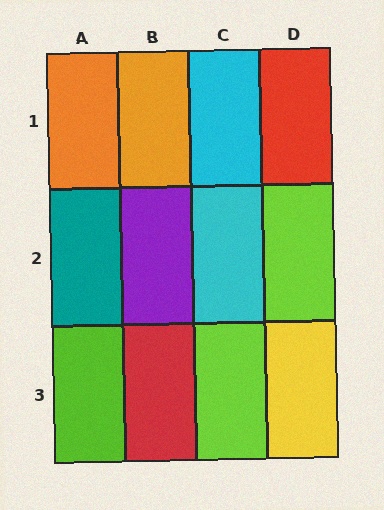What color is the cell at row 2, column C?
Cyan.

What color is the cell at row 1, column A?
Orange.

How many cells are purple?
1 cell is purple.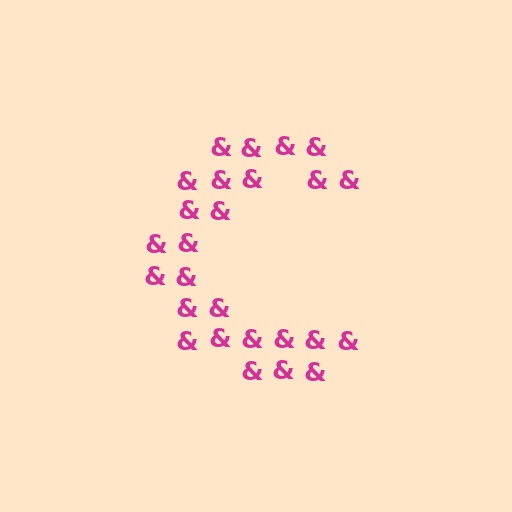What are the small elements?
The small elements are ampersands.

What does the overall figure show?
The overall figure shows the letter C.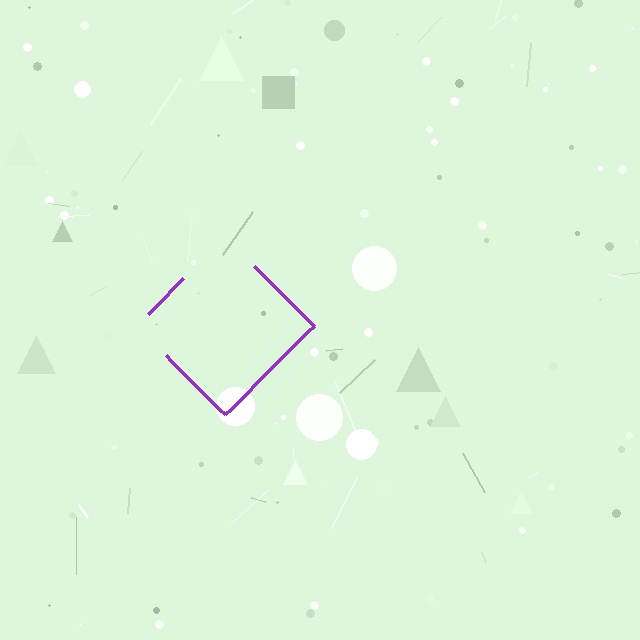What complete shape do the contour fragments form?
The contour fragments form a diamond.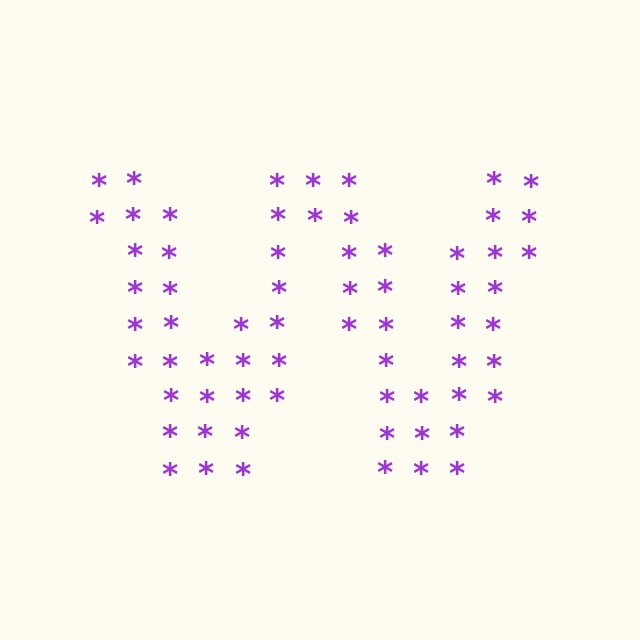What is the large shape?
The large shape is the letter W.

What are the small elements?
The small elements are asterisks.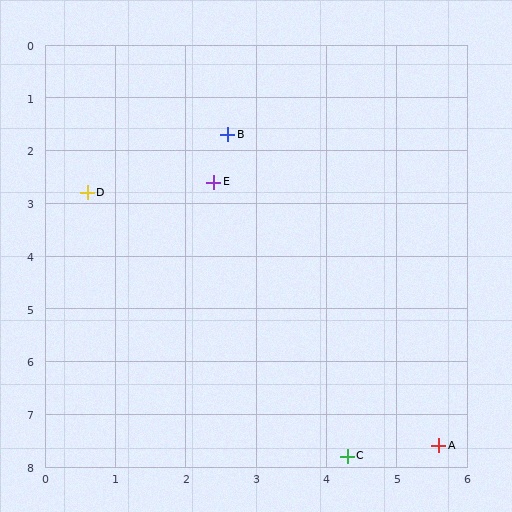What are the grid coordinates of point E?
Point E is at approximately (2.4, 2.6).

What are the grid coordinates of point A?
Point A is at approximately (5.6, 7.6).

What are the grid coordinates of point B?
Point B is at approximately (2.6, 1.7).